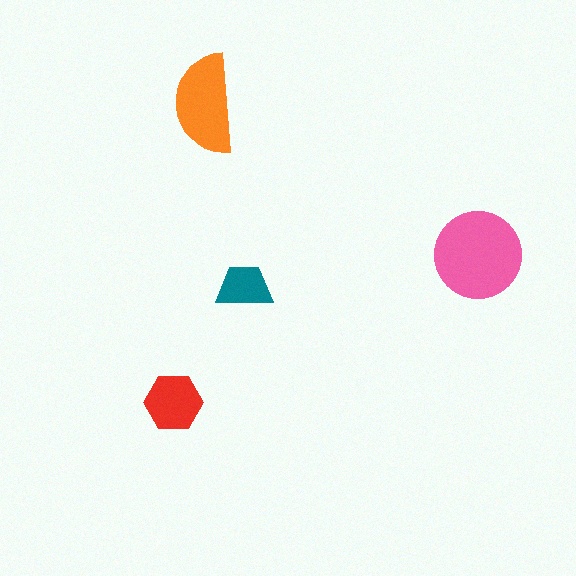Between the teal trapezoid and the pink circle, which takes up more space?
The pink circle.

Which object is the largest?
The pink circle.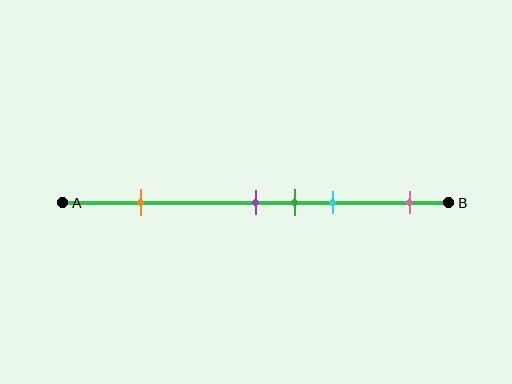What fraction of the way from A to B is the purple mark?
The purple mark is approximately 50% (0.5) of the way from A to B.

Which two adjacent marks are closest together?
The purple and green marks are the closest adjacent pair.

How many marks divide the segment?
There are 5 marks dividing the segment.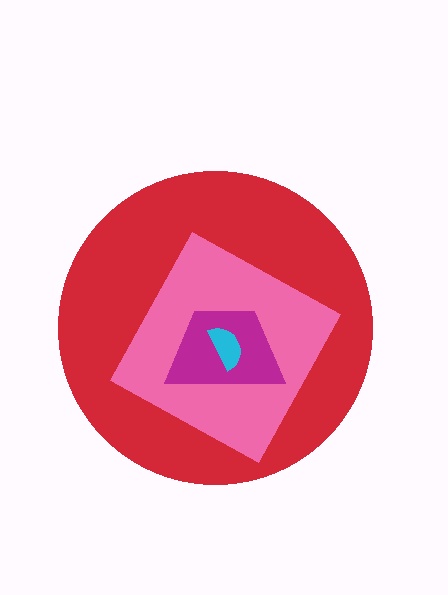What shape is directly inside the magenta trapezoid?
The cyan semicircle.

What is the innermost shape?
The cyan semicircle.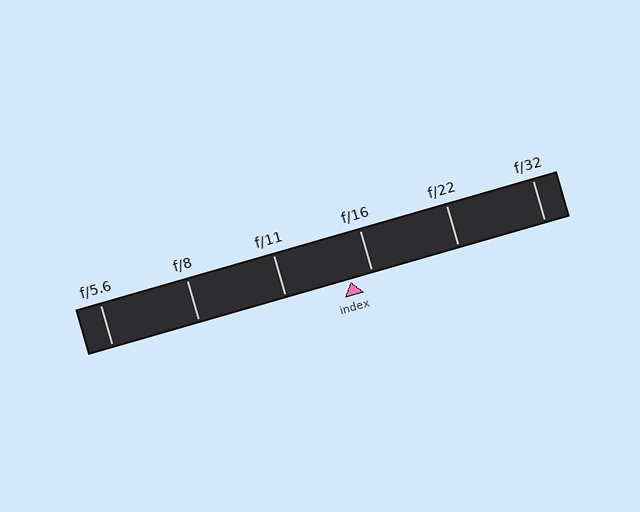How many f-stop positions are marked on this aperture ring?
There are 6 f-stop positions marked.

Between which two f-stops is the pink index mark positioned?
The index mark is between f/11 and f/16.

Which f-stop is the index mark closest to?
The index mark is closest to f/16.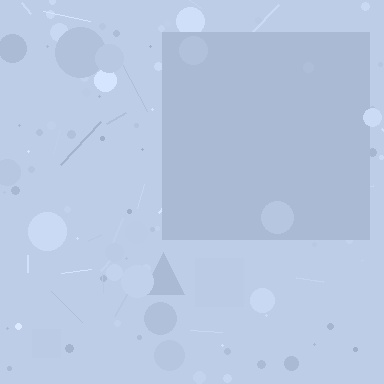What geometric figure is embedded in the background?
A square is embedded in the background.